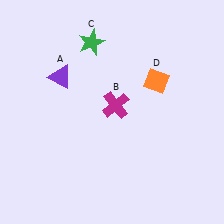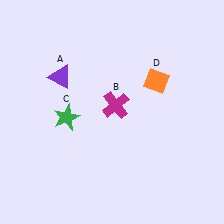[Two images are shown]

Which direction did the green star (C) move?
The green star (C) moved down.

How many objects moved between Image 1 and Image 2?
1 object moved between the two images.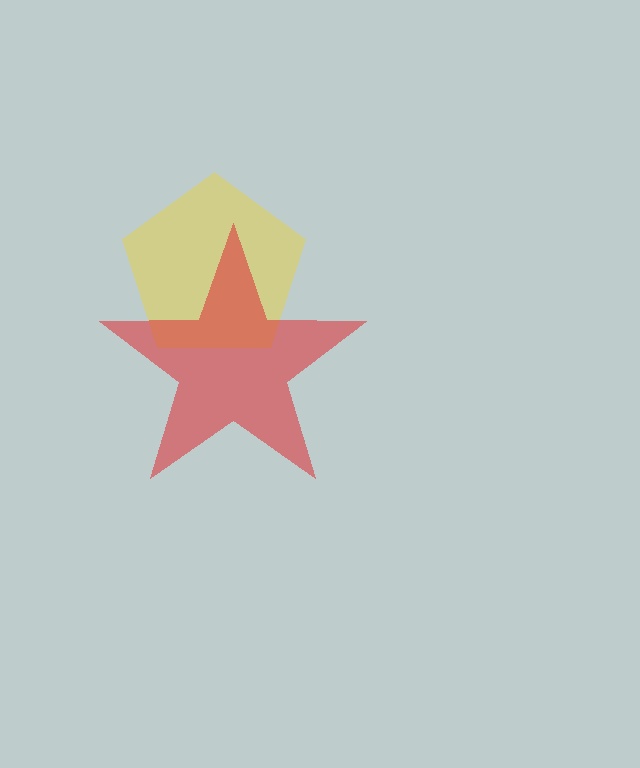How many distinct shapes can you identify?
There are 2 distinct shapes: a yellow pentagon, a red star.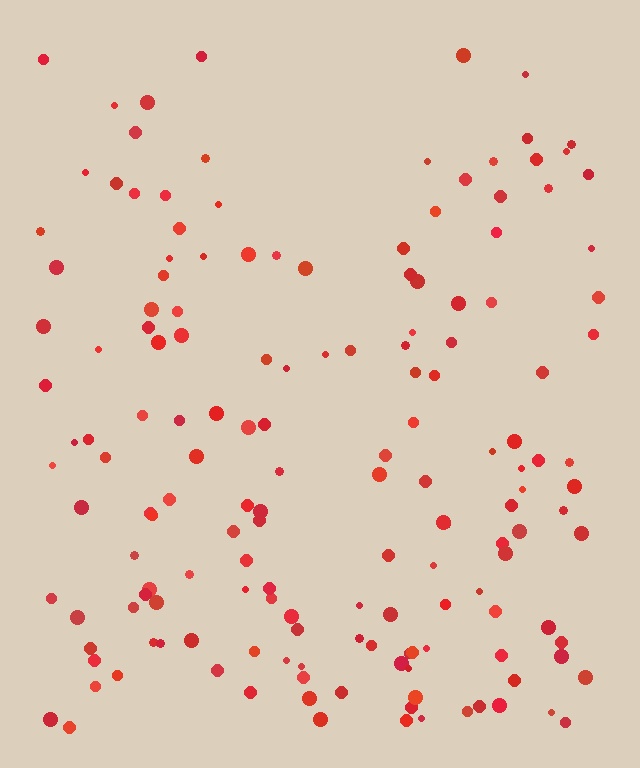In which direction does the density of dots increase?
From top to bottom, with the bottom side densest.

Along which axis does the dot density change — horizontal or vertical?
Vertical.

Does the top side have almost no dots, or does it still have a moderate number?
Still a moderate number, just noticeably fewer than the bottom.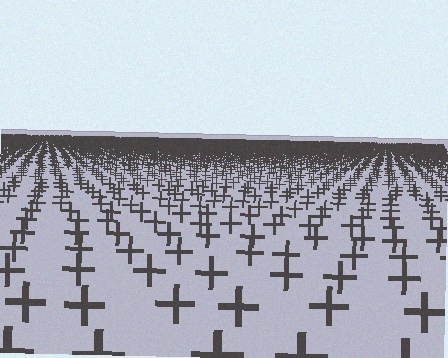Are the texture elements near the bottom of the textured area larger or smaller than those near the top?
Larger. Near the bottom, elements are closer to the viewer and appear at a bigger on-screen size.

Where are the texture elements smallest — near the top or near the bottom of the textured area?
Near the top.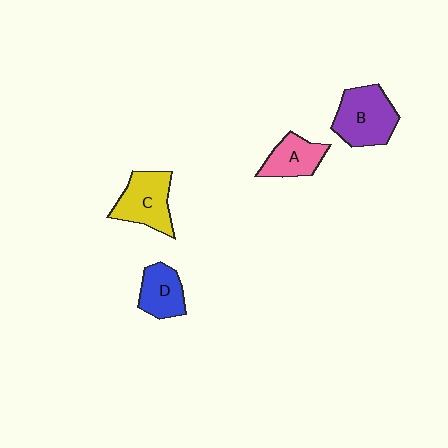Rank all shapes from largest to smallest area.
From largest to smallest: B (purple), C (yellow), A (pink), D (blue).